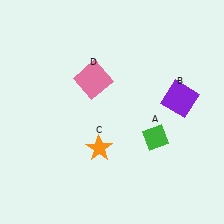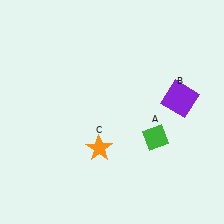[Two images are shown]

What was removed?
The pink square (D) was removed in Image 2.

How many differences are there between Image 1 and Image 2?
There is 1 difference between the two images.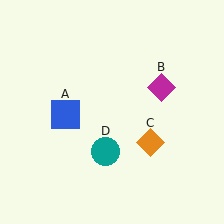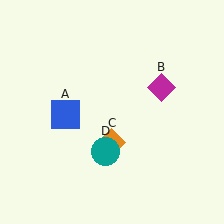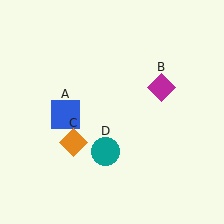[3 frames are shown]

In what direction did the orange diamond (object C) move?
The orange diamond (object C) moved left.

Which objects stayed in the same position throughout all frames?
Blue square (object A) and magenta diamond (object B) and teal circle (object D) remained stationary.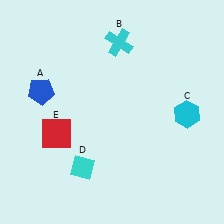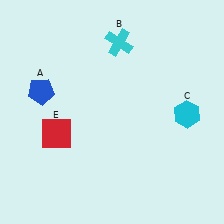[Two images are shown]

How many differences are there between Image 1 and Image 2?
There is 1 difference between the two images.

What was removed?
The cyan diamond (D) was removed in Image 2.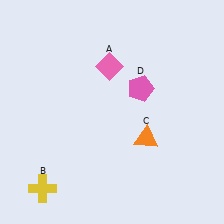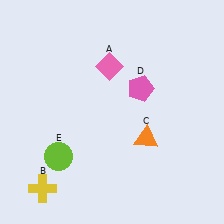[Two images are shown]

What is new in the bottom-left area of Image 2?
A lime circle (E) was added in the bottom-left area of Image 2.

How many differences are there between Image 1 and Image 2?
There is 1 difference between the two images.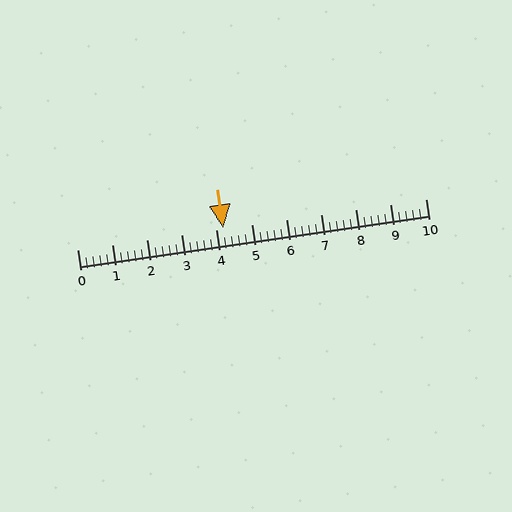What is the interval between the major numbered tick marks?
The major tick marks are spaced 1 units apart.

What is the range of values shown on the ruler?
The ruler shows values from 0 to 10.